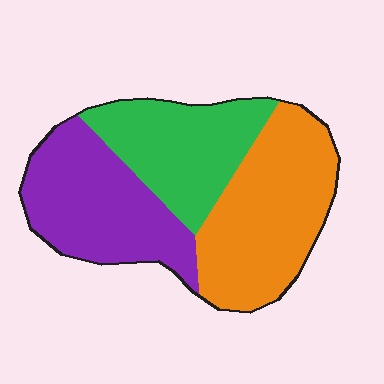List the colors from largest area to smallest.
From largest to smallest: orange, purple, green.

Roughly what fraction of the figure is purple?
Purple covers 33% of the figure.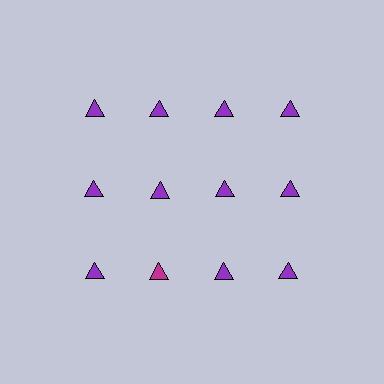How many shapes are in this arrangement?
There are 12 shapes arranged in a grid pattern.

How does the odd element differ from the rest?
It has a different color: magenta instead of purple.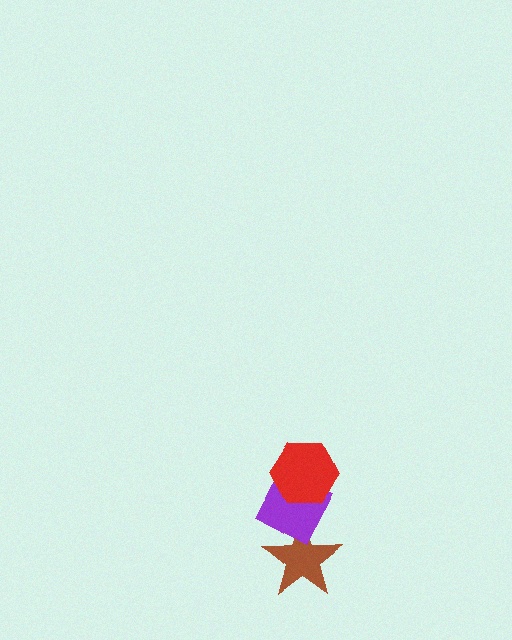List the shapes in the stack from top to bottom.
From top to bottom: the red hexagon, the purple diamond, the brown star.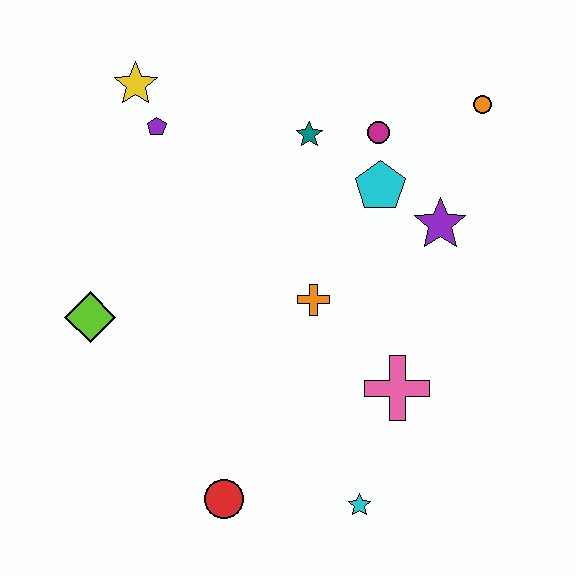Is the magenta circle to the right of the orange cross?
Yes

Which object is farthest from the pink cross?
The yellow star is farthest from the pink cross.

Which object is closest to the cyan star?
The pink cross is closest to the cyan star.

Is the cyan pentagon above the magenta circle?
No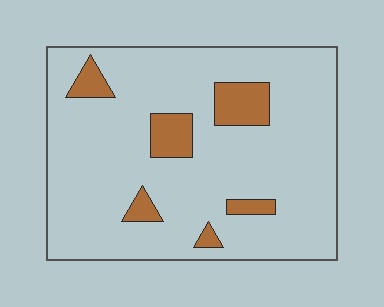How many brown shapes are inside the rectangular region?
6.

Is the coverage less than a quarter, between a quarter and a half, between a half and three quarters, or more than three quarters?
Less than a quarter.